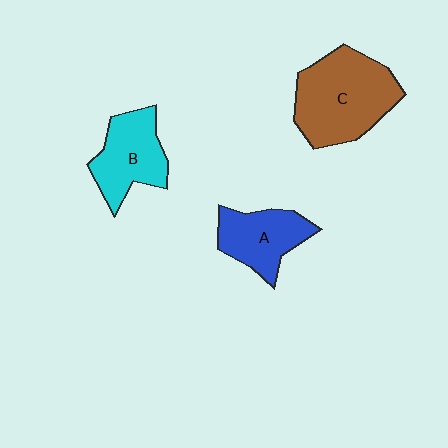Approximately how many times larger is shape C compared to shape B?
Approximately 1.5 times.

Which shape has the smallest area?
Shape A (blue).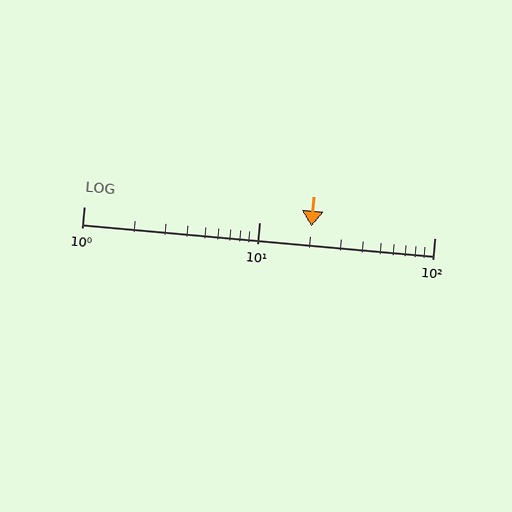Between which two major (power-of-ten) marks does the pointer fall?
The pointer is between 10 and 100.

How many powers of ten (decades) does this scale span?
The scale spans 2 decades, from 1 to 100.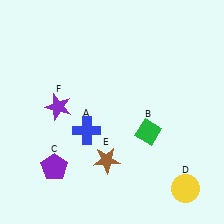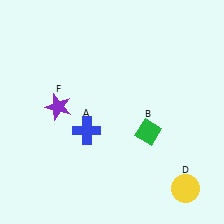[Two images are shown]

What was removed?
The brown star (E), the purple pentagon (C) were removed in Image 2.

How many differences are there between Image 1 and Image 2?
There are 2 differences between the two images.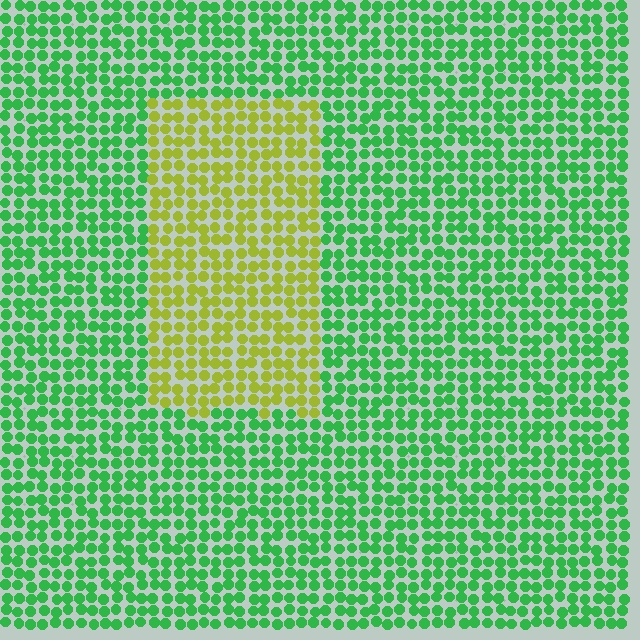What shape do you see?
I see a rectangle.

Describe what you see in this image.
The image is filled with small green elements in a uniform arrangement. A rectangle-shaped region is visible where the elements are tinted to a slightly different hue, forming a subtle color boundary.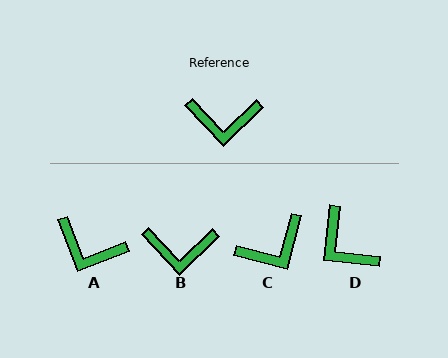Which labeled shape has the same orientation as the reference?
B.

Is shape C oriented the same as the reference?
No, it is off by about 31 degrees.